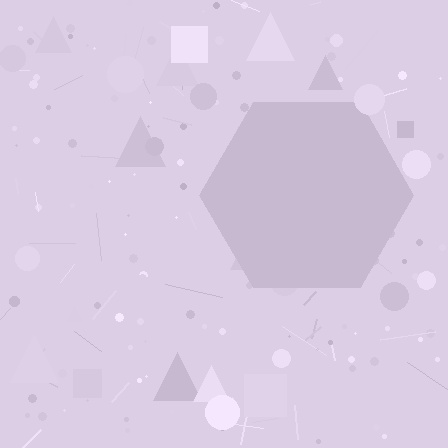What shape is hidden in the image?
A hexagon is hidden in the image.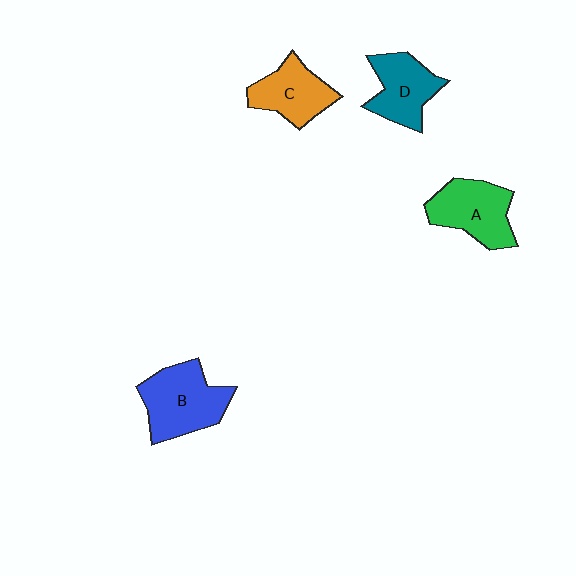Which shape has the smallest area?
Shape C (orange).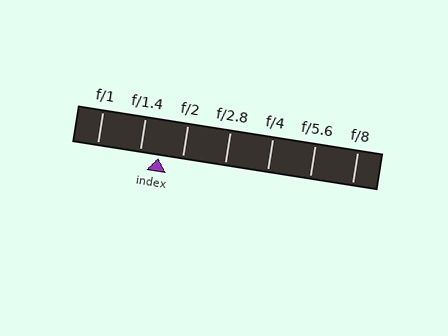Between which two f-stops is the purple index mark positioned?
The index mark is between f/1.4 and f/2.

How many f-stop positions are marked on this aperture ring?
There are 7 f-stop positions marked.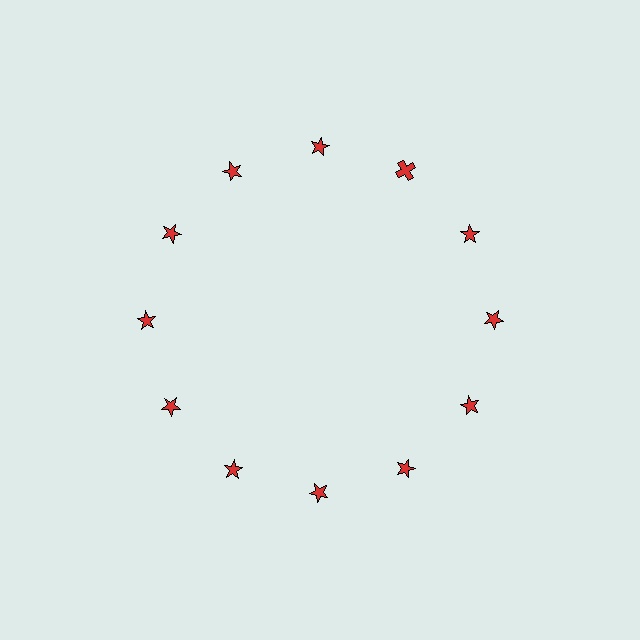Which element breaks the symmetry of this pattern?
The red cross at roughly the 1 o'clock position breaks the symmetry. All other shapes are red stars.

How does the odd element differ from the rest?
It has a different shape: cross instead of star.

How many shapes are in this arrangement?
There are 12 shapes arranged in a ring pattern.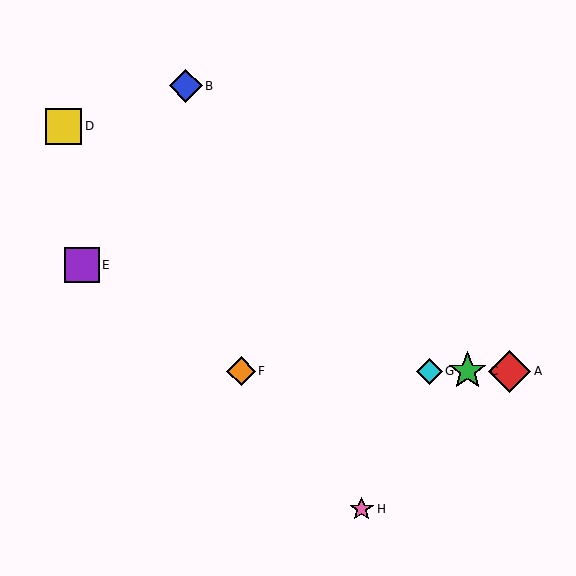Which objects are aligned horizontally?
Objects A, C, F, G are aligned horizontally.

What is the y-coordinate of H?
Object H is at y≈509.